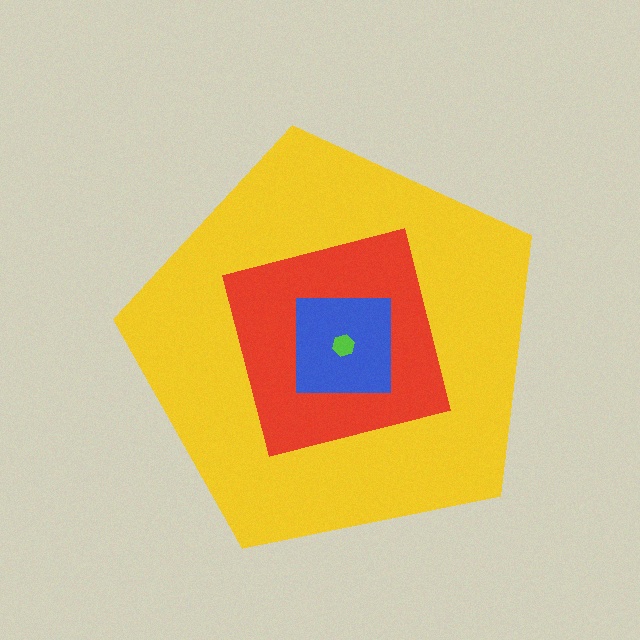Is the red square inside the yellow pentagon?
Yes.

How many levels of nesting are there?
4.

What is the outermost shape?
The yellow pentagon.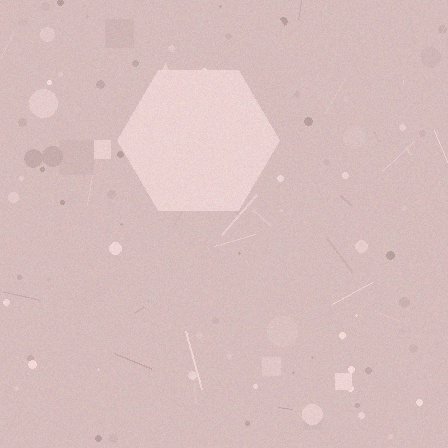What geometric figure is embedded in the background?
A hexagon is embedded in the background.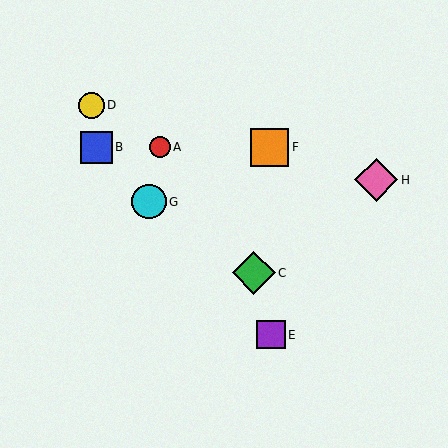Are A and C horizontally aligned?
No, A is at y≈147 and C is at y≈273.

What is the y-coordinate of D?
Object D is at y≈105.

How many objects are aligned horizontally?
3 objects (A, B, F) are aligned horizontally.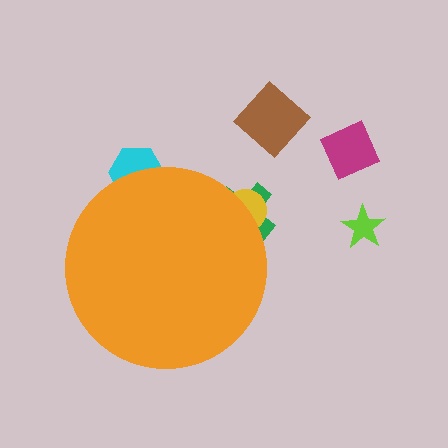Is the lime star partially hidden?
No, the lime star is fully visible.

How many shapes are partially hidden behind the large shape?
3 shapes are partially hidden.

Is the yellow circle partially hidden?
Yes, the yellow circle is partially hidden behind the orange circle.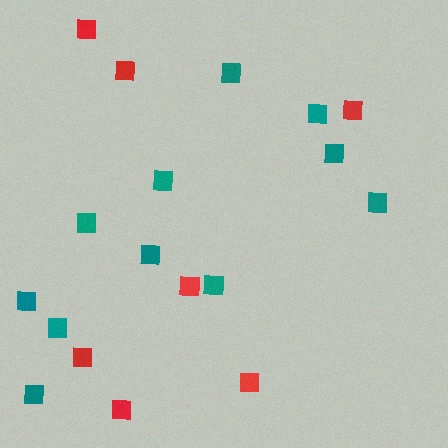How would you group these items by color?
There are 2 groups: one group of red squares (7) and one group of teal squares (11).